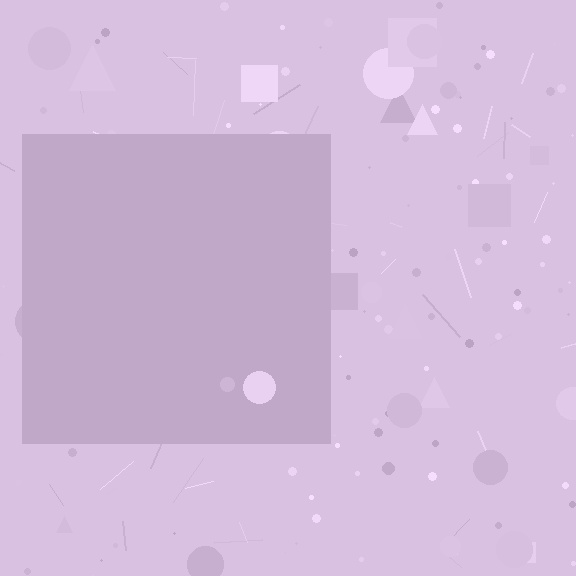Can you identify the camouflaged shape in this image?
The camouflaged shape is a square.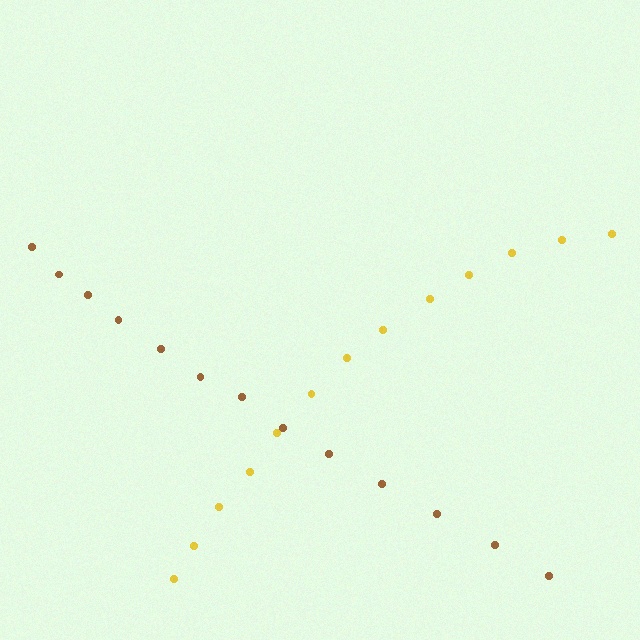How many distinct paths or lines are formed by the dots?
There are 2 distinct paths.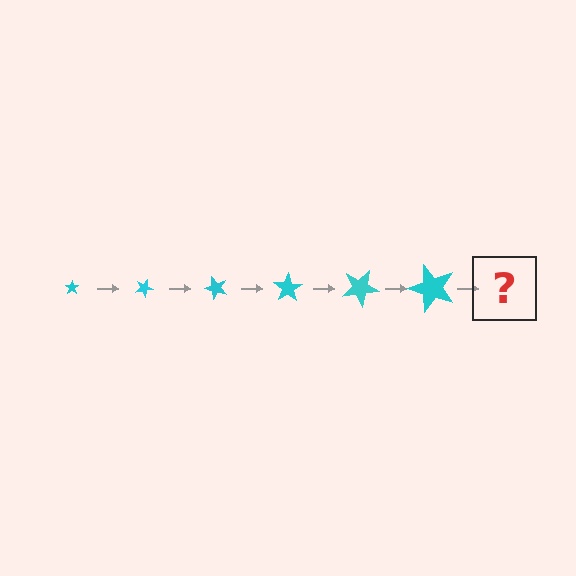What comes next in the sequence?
The next element should be a star, larger than the previous one and rotated 150 degrees from the start.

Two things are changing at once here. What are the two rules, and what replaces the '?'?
The two rules are that the star grows larger each step and it rotates 25 degrees each step. The '?' should be a star, larger than the previous one and rotated 150 degrees from the start.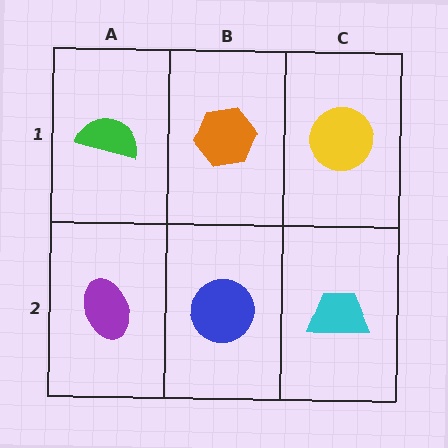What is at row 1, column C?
A yellow circle.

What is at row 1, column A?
A green semicircle.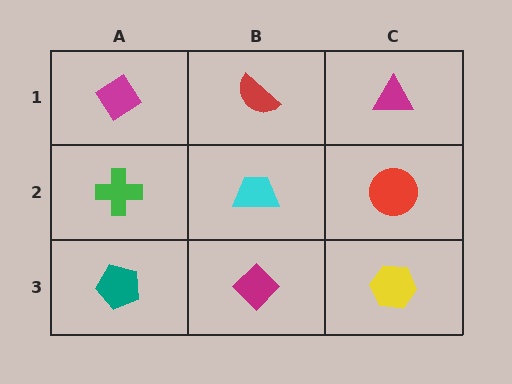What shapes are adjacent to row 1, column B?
A cyan trapezoid (row 2, column B), a magenta diamond (row 1, column A), a magenta triangle (row 1, column C).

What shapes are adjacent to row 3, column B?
A cyan trapezoid (row 2, column B), a teal pentagon (row 3, column A), a yellow hexagon (row 3, column C).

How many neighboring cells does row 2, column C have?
3.